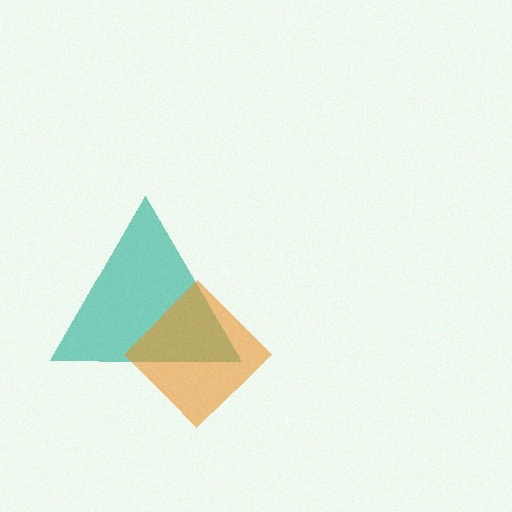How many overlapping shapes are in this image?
There are 2 overlapping shapes in the image.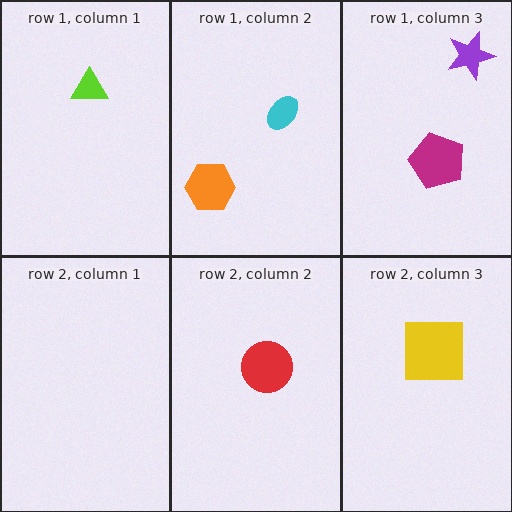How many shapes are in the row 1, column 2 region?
2.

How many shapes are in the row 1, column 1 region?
1.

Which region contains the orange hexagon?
The row 1, column 2 region.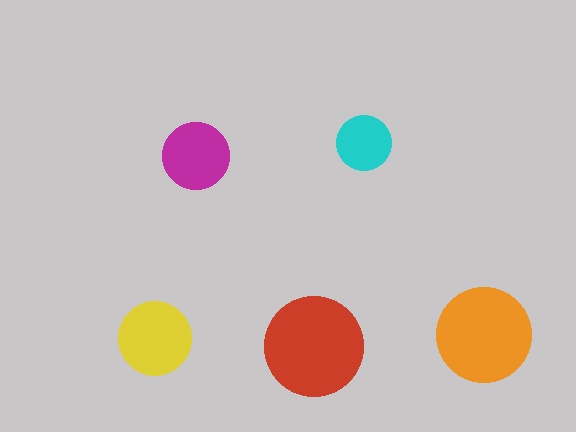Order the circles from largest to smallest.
the red one, the orange one, the yellow one, the magenta one, the cyan one.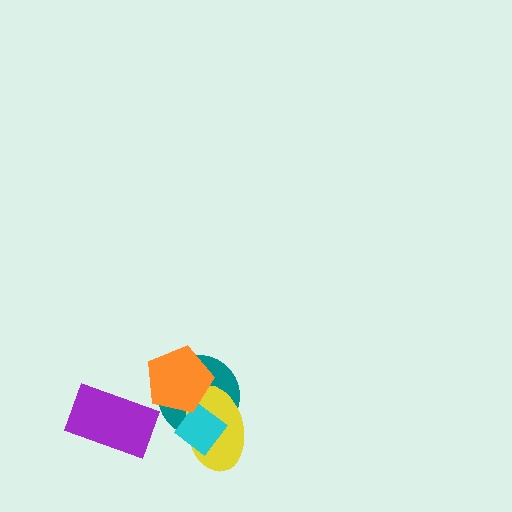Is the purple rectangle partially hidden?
No, no other shape covers it.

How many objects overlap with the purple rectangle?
0 objects overlap with the purple rectangle.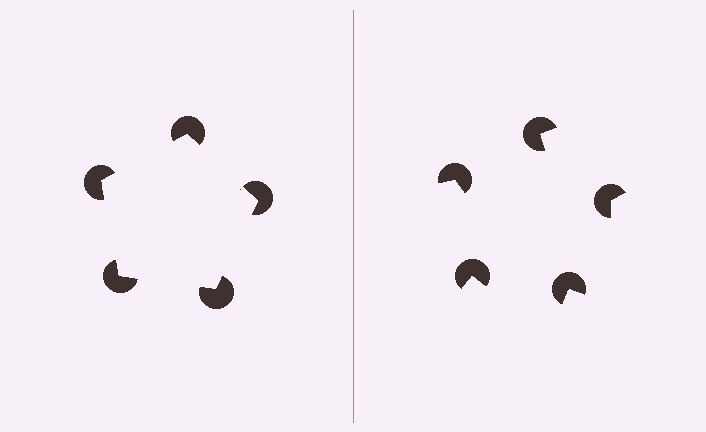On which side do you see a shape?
An illusory pentagon appears on the left side. On the right side the wedge cuts are rotated, so no coherent shape forms.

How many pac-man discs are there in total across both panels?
10 — 5 on each side.